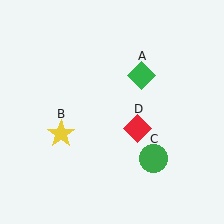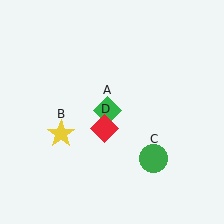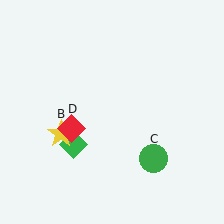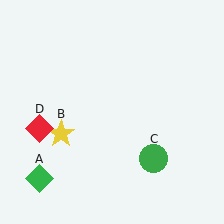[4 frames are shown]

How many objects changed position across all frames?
2 objects changed position: green diamond (object A), red diamond (object D).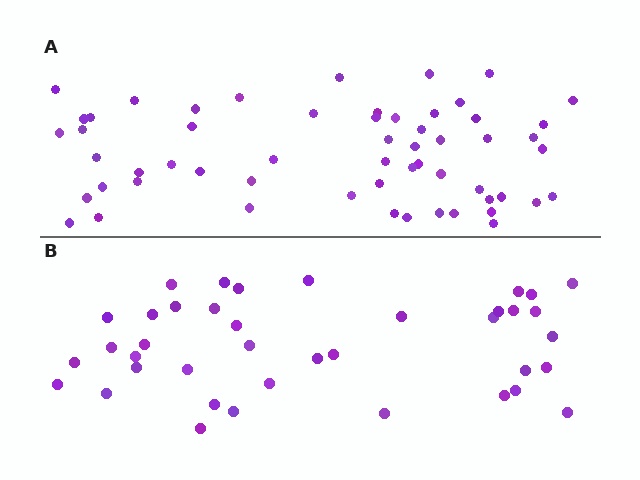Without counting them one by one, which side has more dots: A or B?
Region A (the top region) has more dots.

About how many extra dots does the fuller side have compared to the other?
Region A has approximately 20 more dots than region B.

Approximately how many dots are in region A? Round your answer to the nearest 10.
About 60 dots. (The exact count is 57, which rounds to 60.)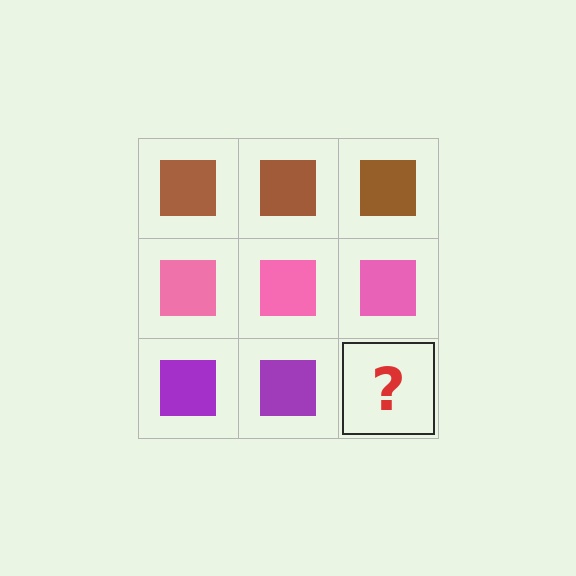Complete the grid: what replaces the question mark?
The question mark should be replaced with a purple square.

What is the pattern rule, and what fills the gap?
The rule is that each row has a consistent color. The gap should be filled with a purple square.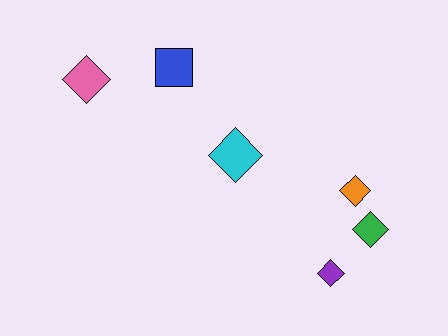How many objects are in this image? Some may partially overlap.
There are 6 objects.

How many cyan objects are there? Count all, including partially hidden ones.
There is 1 cyan object.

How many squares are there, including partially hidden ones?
There is 1 square.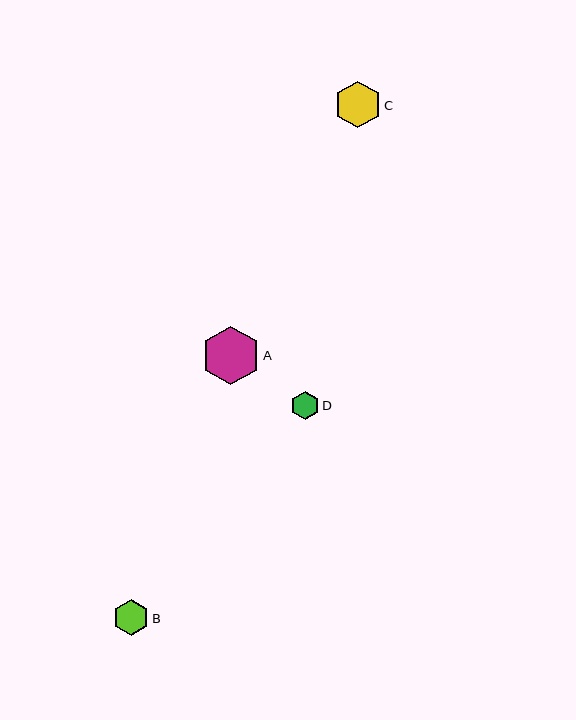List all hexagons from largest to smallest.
From largest to smallest: A, C, B, D.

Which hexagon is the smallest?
Hexagon D is the smallest with a size of approximately 29 pixels.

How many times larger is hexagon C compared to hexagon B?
Hexagon C is approximately 1.3 times the size of hexagon B.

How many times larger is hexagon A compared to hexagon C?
Hexagon A is approximately 1.3 times the size of hexagon C.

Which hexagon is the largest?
Hexagon A is the largest with a size of approximately 59 pixels.